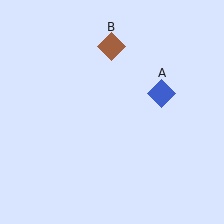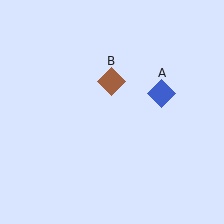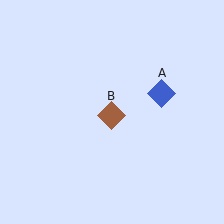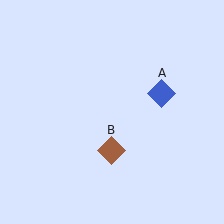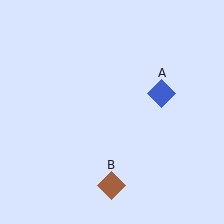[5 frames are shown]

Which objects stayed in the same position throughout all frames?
Blue diamond (object A) remained stationary.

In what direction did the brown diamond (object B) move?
The brown diamond (object B) moved down.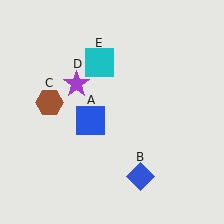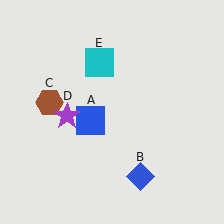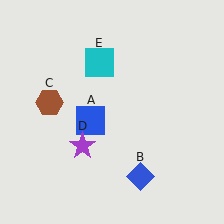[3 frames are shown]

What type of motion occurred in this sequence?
The purple star (object D) rotated counterclockwise around the center of the scene.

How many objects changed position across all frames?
1 object changed position: purple star (object D).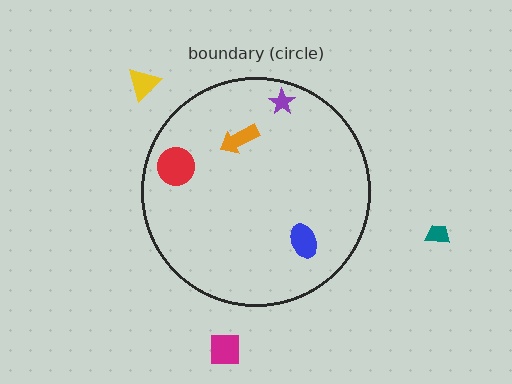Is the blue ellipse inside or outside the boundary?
Inside.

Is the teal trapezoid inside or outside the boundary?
Outside.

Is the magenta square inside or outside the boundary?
Outside.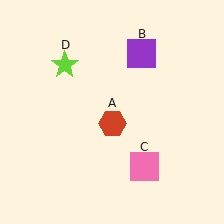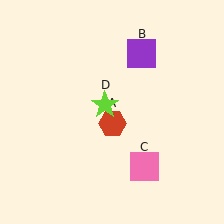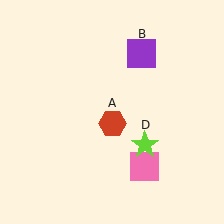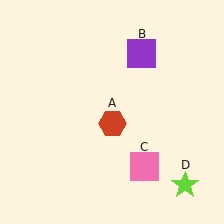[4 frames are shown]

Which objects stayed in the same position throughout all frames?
Red hexagon (object A) and purple square (object B) and pink square (object C) remained stationary.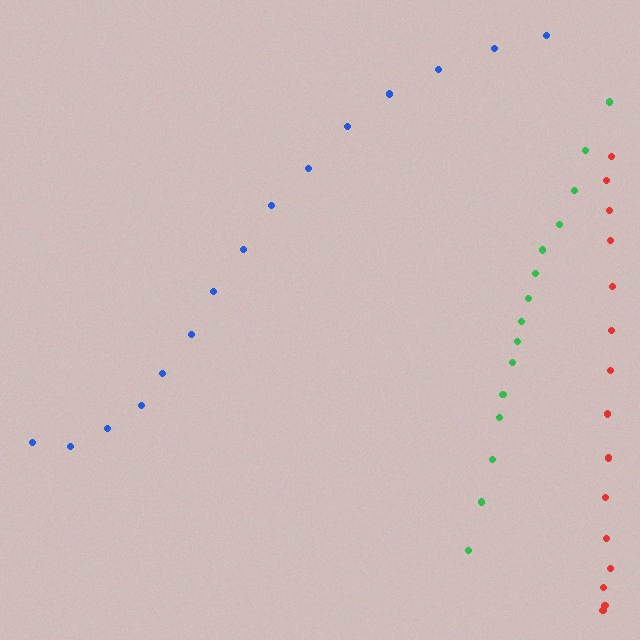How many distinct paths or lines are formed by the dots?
There are 3 distinct paths.